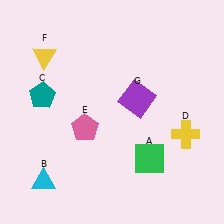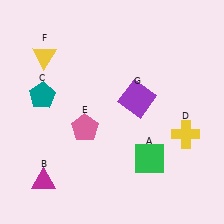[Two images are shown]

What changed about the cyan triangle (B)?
In Image 1, B is cyan. In Image 2, it changed to magenta.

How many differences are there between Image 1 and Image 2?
There is 1 difference between the two images.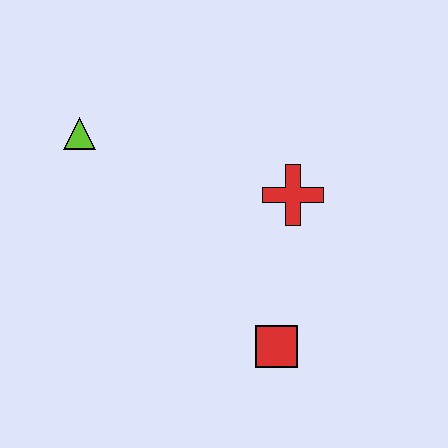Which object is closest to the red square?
The red cross is closest to the red square.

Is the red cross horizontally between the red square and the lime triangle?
No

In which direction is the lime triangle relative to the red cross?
The lime triangle is to the left of the red cross.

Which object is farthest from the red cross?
The lime triangle is farthest from the red cross.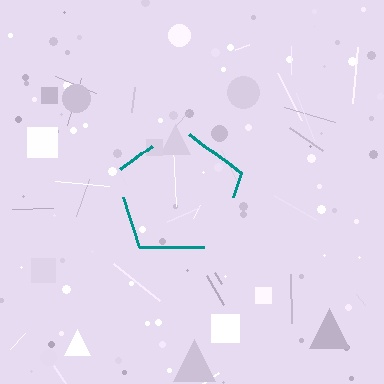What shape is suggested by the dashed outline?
The dashed outline suggests a pentagon.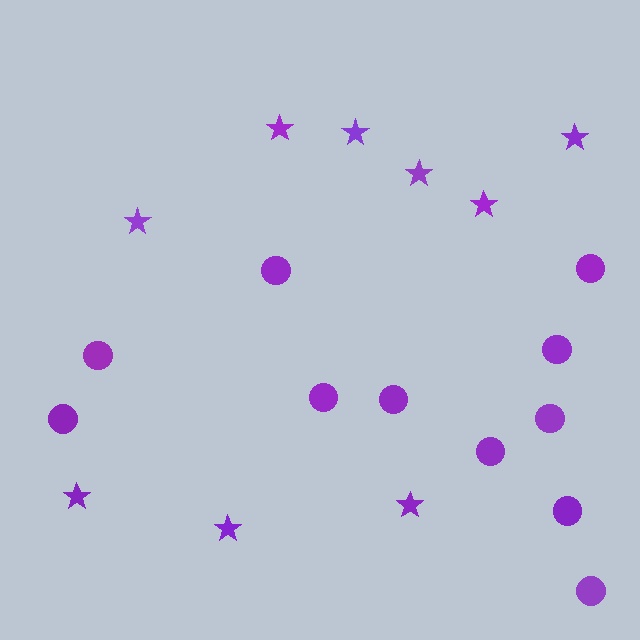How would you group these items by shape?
There are 2 groups: one group of stars (9) and one group of circles (11).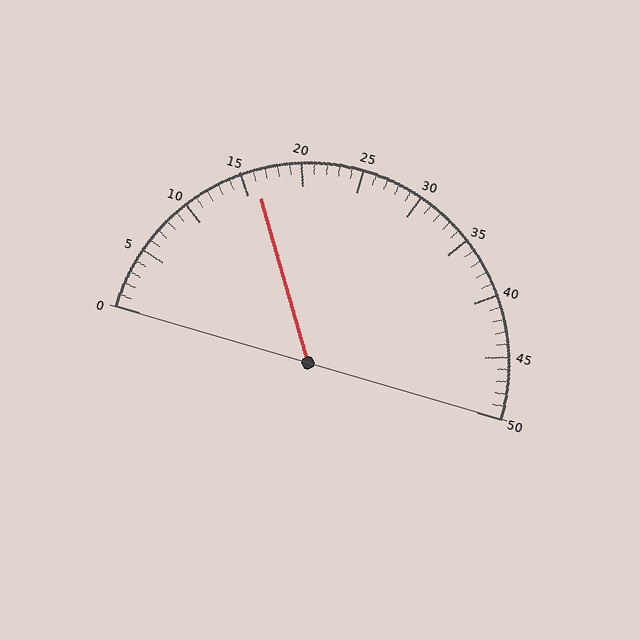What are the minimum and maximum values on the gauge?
The gauge ranges from 0 to 50.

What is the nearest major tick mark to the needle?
The nearest major tick mark is 15.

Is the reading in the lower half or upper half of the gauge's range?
The reading is in the lower half of the range (0 to 50).